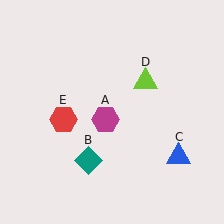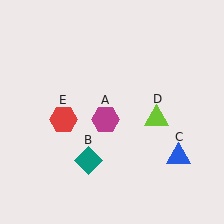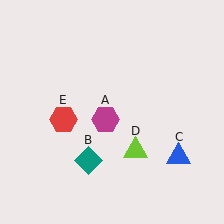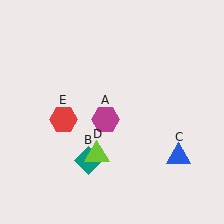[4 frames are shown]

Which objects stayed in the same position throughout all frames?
Magenta hexagon (object A) and teal diamond (object B) and blue triangle (object C) and red hexagon (object E) remained stationary.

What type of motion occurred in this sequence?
The lime triangle (object D) rotated clockwise around the center of the scene.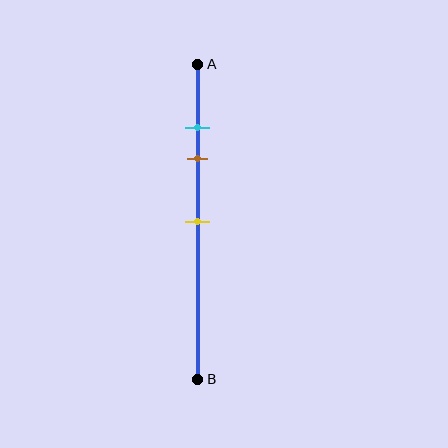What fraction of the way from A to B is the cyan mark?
The cyan mark is approximately 20% (0.2) of the way from A to B.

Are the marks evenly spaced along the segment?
No, the marks are not evenly spaced.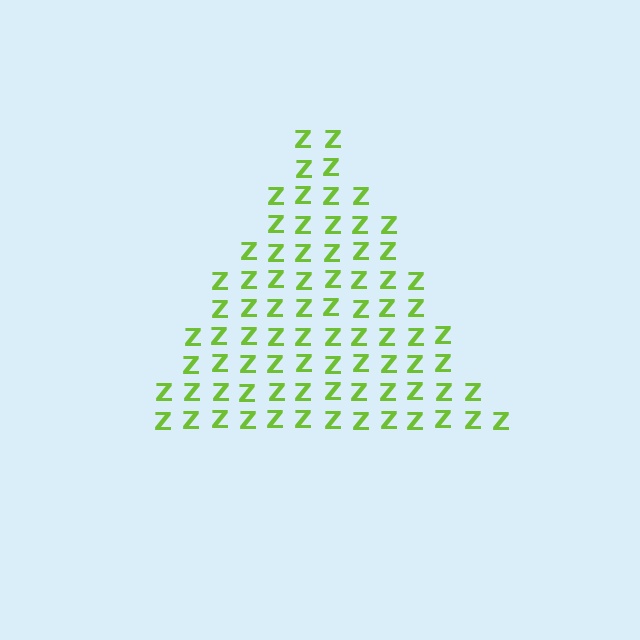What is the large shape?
The large shape is a triangle.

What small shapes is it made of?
It is made of small letter Z's.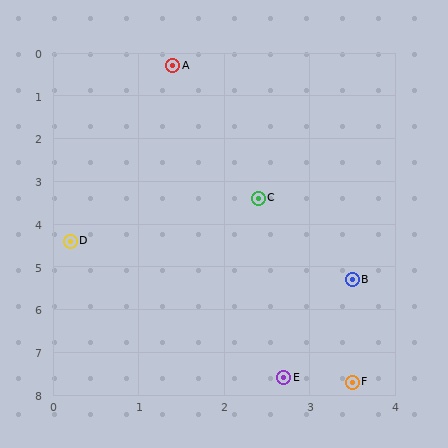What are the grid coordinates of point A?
Point A is at approximately (1.4, 0.3).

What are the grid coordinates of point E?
Point E is at approximately (2.7, 7.6).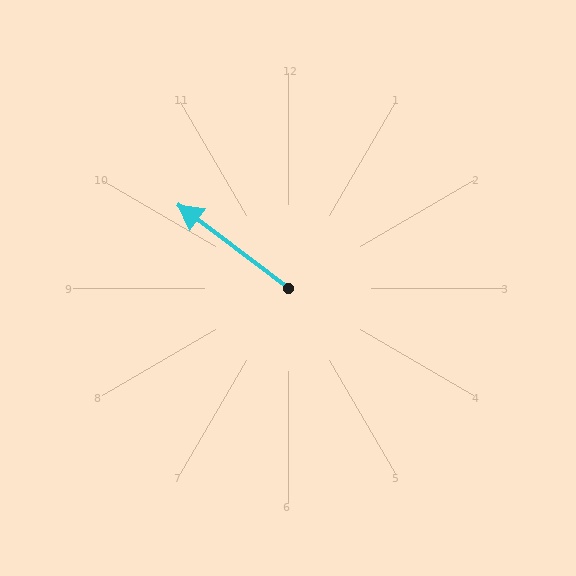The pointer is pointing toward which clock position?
Roughly 10 o'clock.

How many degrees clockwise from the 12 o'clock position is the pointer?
Approximately 307 degrees.